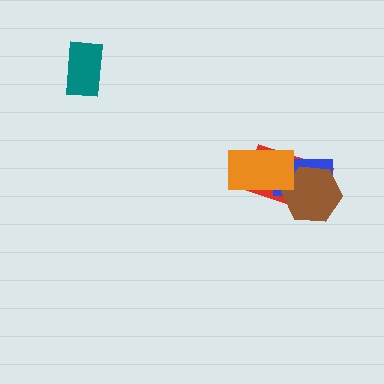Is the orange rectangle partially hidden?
No, no other shape covers it.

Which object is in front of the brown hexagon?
The orange rectangle is in front of the brown hexagon.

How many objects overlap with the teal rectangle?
0 objects overlap with the teal rectangle.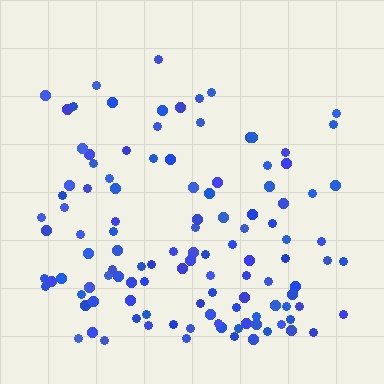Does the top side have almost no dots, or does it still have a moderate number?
Still a moderate number, just noticeably fewer than the bottom.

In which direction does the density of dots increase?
From top to bottom, with the bottom side densest.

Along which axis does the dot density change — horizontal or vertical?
Vertical.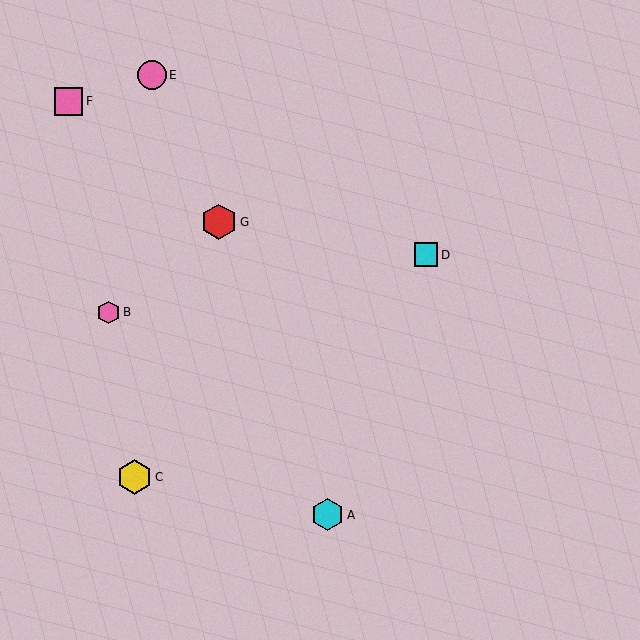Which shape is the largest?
The red hexagon (labeled G) is the largest.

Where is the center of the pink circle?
The center of the pink circle is at (152, 75).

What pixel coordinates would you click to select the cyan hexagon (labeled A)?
Click at (327, 515) to select the cyan hexagon A.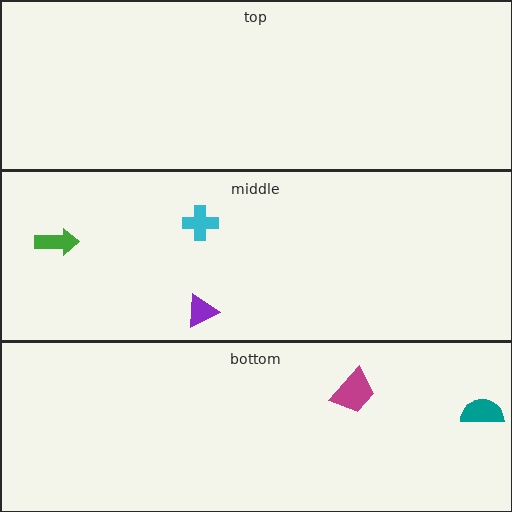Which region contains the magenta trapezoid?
The bottom region.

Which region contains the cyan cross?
The middle region.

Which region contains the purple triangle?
The middle region.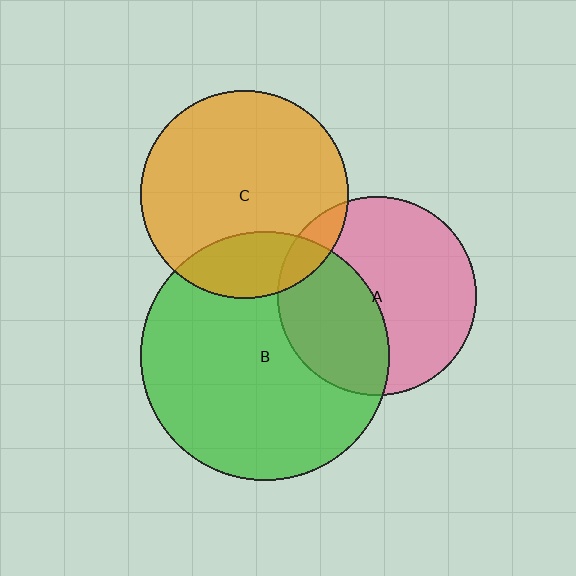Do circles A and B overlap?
Yes.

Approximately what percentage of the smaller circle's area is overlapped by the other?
Approximately 40%.